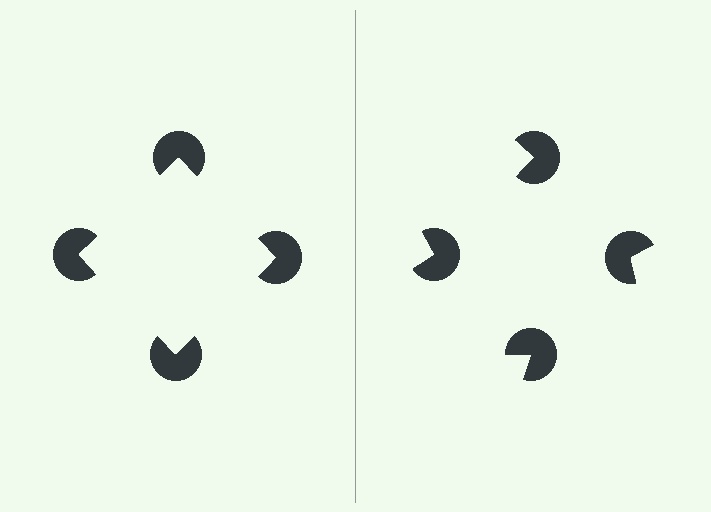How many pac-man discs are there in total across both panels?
8 — 4 on each side.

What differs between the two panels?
The pac-man discs are positioned identically on both sides; only the wedge orientations differ. On the left they align to a square; on the right they are misaligned.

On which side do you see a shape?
An illusory square appears on the left side. On the right side the wedge cuts are rotated, so no coherent shape forms.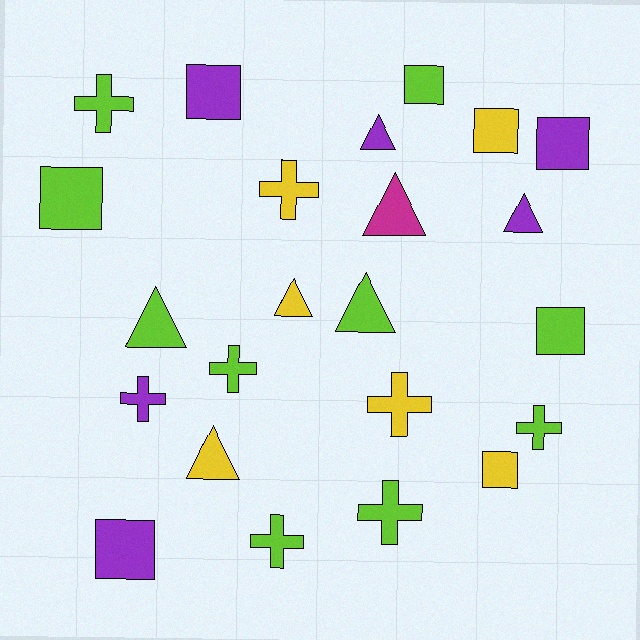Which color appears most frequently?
Lime, with 10 objects.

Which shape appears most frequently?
Square, with 8 objects.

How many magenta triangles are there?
There is 1 magenta triangle.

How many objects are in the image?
There are 23 objects.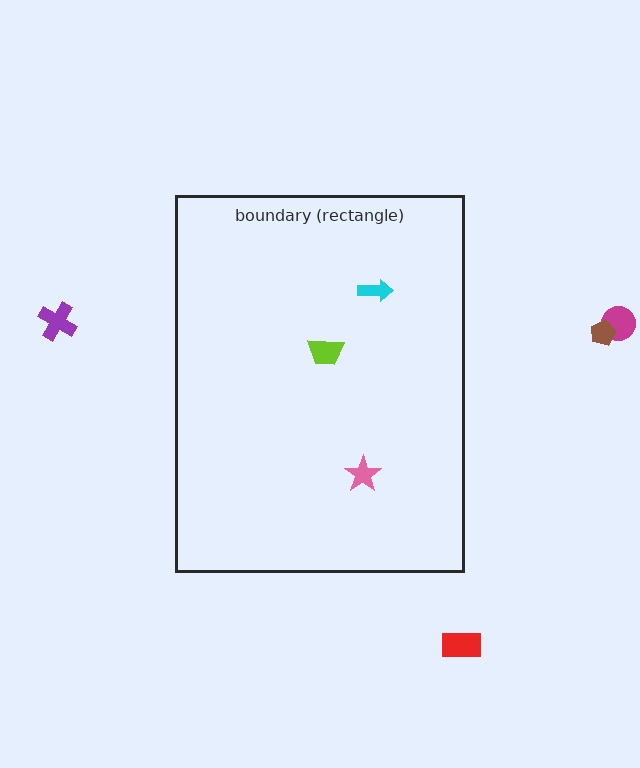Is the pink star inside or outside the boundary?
Inside.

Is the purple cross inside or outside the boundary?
Outside.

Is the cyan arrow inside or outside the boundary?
Inside.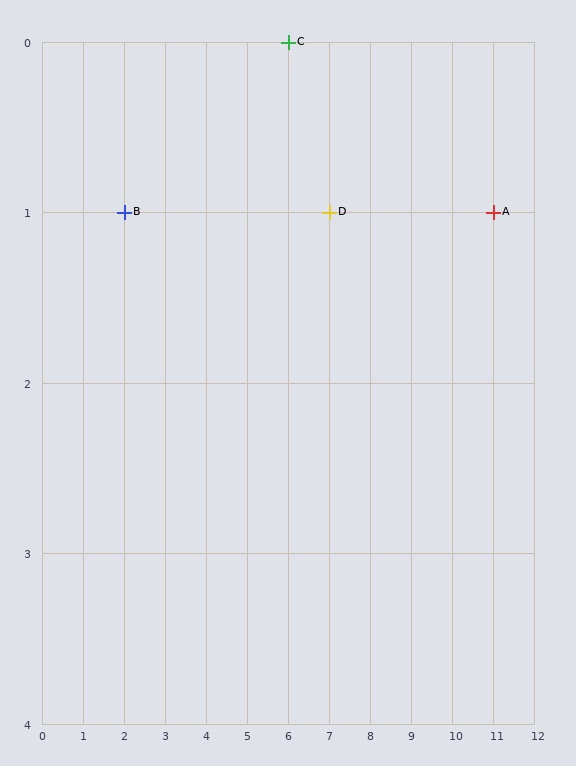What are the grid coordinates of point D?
Point D is at grid coordinates (7, 1).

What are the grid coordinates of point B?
Point B is at grid coordinates (2, 1).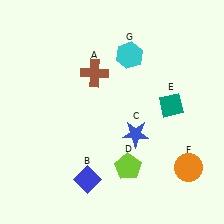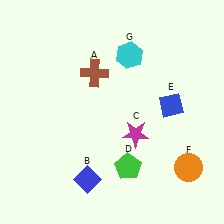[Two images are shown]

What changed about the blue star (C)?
In Image 1, C is blue. In Image 2, it changed to magenta.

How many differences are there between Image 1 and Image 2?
There are 3 differences between the two images.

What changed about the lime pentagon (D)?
In Image 1, D is lime. In Image 2, it changed to green.